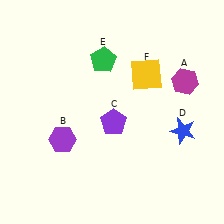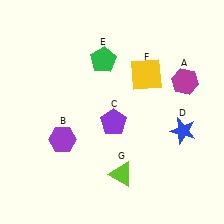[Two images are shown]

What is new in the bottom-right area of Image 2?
A lime triangle (G) was added in the bottom-right area of Image 2.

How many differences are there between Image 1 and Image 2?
There is 1 difference between the two images.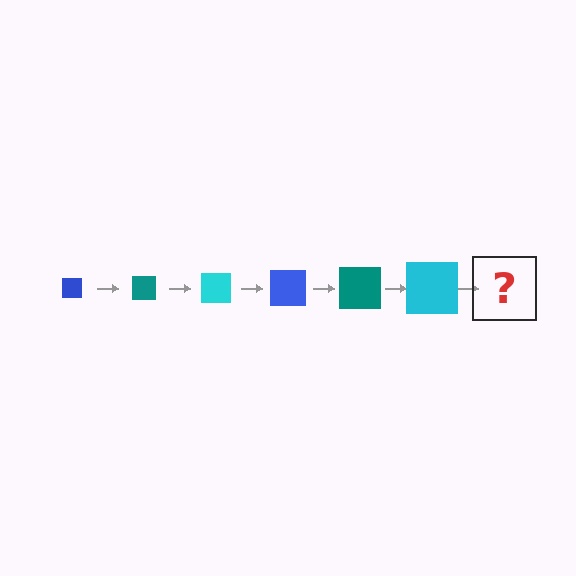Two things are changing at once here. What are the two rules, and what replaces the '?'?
The two rules are that the square grows larger each step and the color cycles through blue, teal, and cyan. The '?' should be a blue square, larger than the previous one.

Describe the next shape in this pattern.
It should be a blue square, larger than the previous one.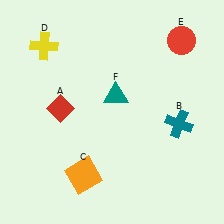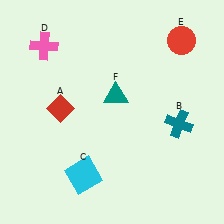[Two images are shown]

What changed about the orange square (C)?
In Image 1, C is orange. In Image 2, it changed to cyan.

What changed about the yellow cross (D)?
In Image 1, D is yellow. In Image 2, it changed to pink.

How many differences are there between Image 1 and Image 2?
There are 2 differences between the two images.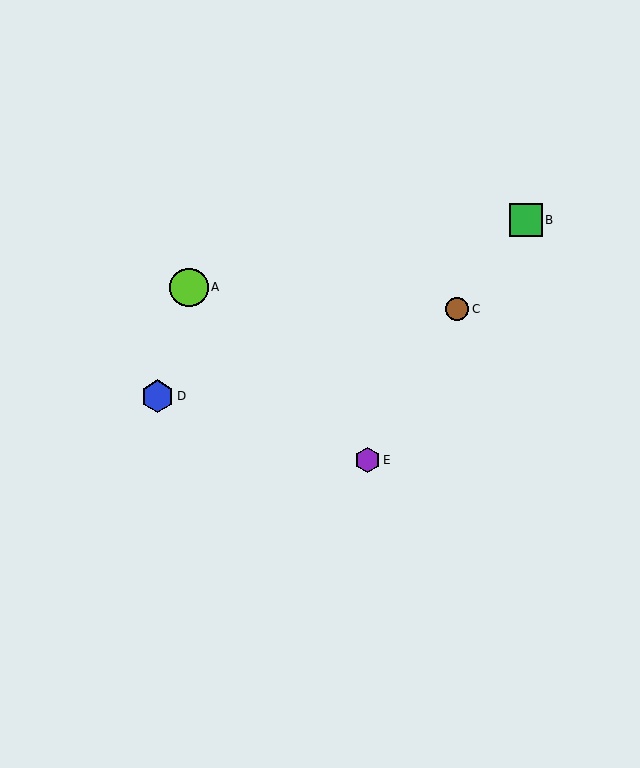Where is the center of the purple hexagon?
The center of the purple hexagon is at (367, 460).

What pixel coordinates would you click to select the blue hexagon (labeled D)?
Click at (158, 396) to select the blue hexagon D.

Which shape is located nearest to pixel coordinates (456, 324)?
The brown circle (labeled C) at (457, 309) is nearest to that location.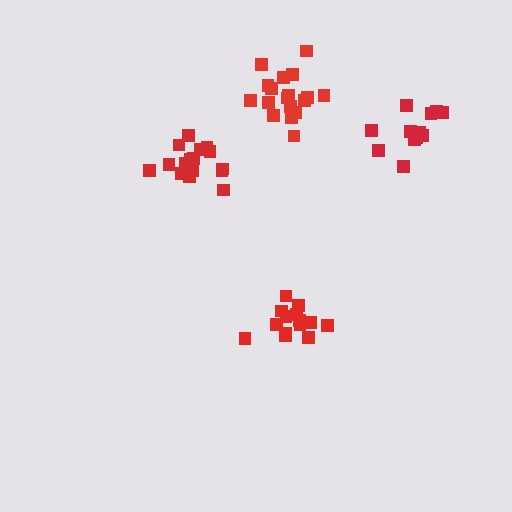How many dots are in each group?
Group 1: 12 dots, Group 2: 17 dots, Group 3: 14 dots, Group 4: 18 dots (61 total).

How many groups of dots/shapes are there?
There are 4 groups.